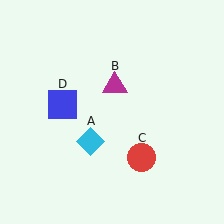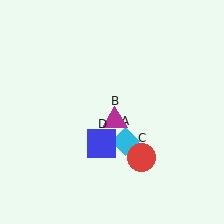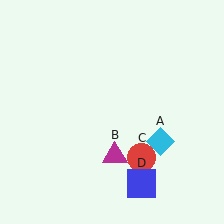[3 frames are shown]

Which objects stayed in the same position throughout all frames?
Red circle (object C) remained stationary.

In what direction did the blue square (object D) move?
The blue square (object D) moved down and to the right.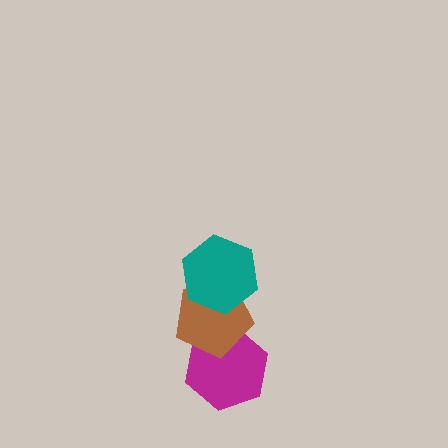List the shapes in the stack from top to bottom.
From top to bottom: the teal hexagon, the brown pentagon, the magenta hexagon.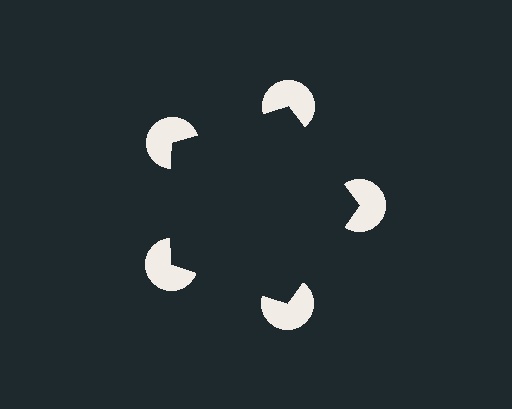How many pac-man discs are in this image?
There are 5 — one at each vertex of the illusory pentagon.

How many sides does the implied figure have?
5 sides.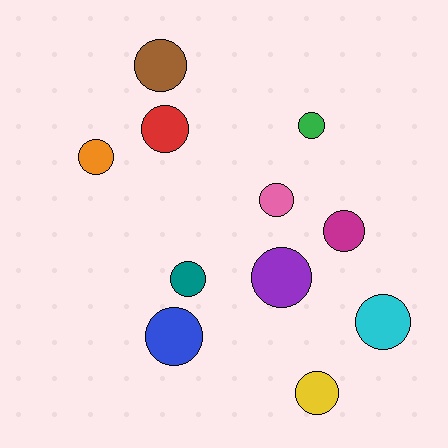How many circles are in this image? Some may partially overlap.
There are 11 circles.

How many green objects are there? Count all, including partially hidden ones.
There is 1 green object.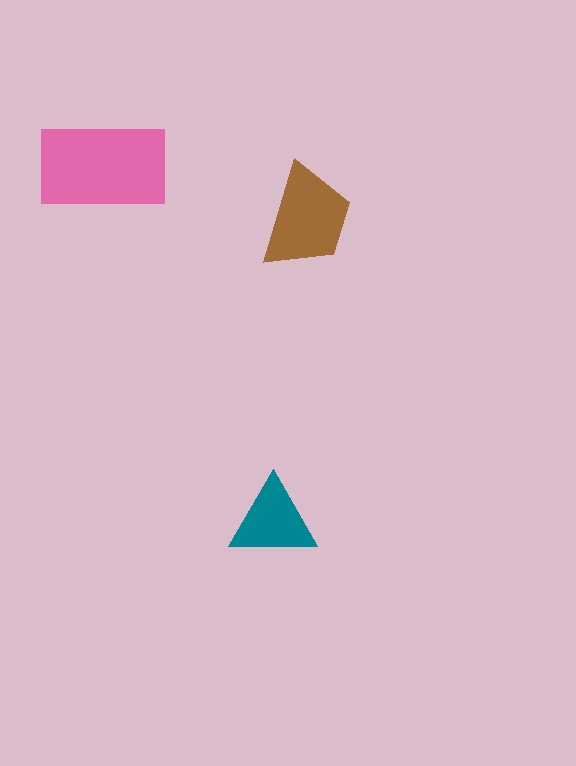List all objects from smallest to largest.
The teal triangle, the brown trapezoid, the pink rectangle.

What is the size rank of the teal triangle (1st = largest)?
3rd.